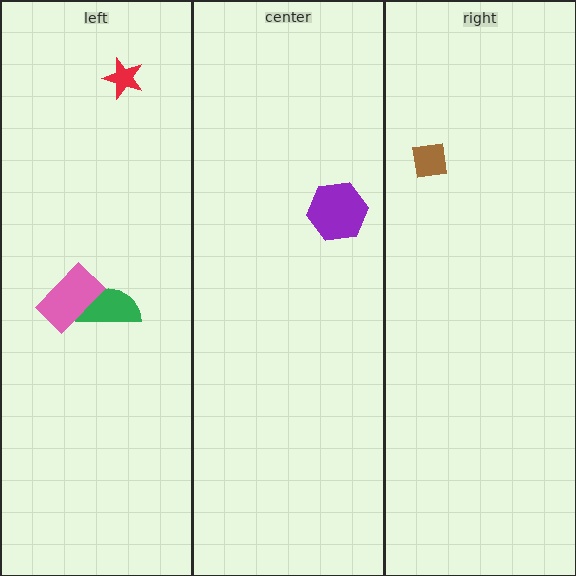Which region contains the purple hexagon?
The center region.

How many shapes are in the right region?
1.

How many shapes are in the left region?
3.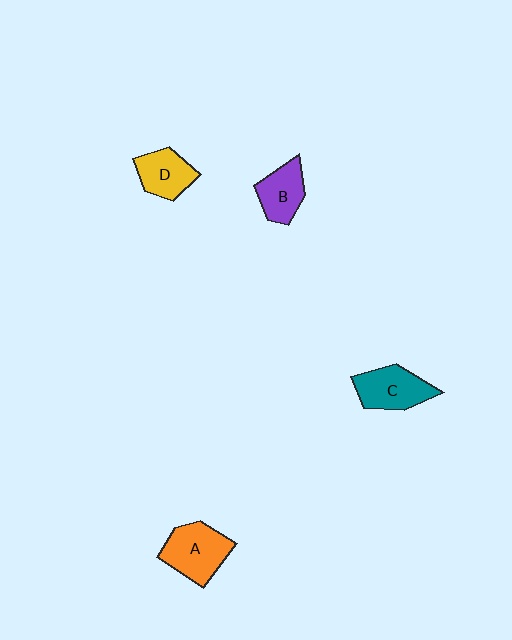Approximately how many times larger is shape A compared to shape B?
Approximately 1.4 times.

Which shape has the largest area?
Shape A (orange).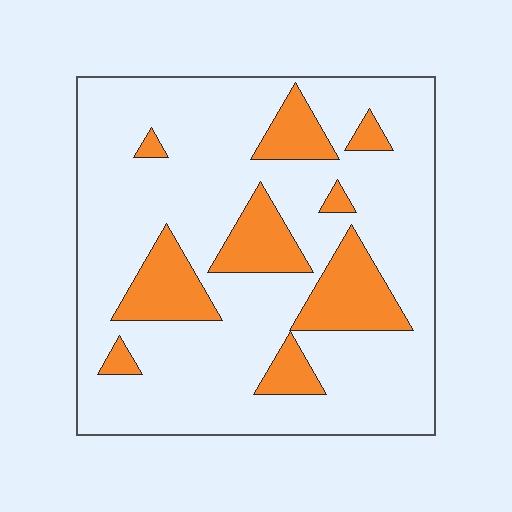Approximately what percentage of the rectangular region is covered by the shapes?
Approximately 20%.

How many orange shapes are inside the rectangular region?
9.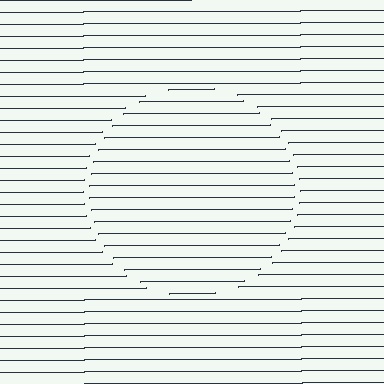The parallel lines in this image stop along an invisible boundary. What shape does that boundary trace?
An illusory circle. The interior of the shape contains the same grating, shifted by half a period — the contour is defined by the phase discontinuity where line-ends from the inner and outer gratings abut.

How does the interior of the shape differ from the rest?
The interior of the shape contains the same grating, shifted by half a period — the contour is defined by the phase discontinuity where line-ends from the inner and outer gratings abut.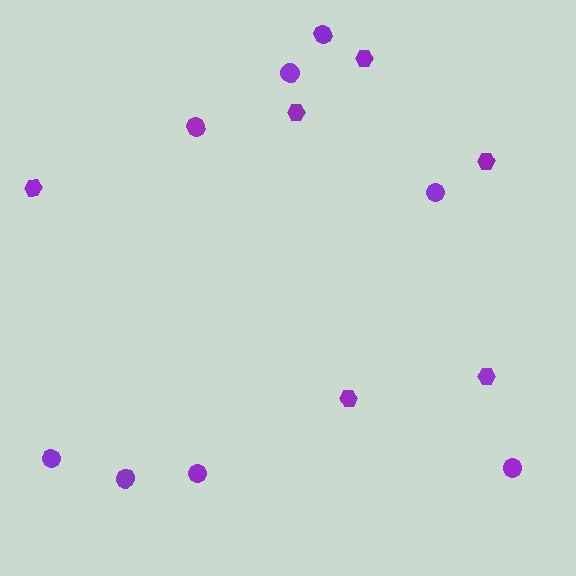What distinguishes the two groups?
There are 2 groups: one group of circles (8) and one group of hexagons (6).